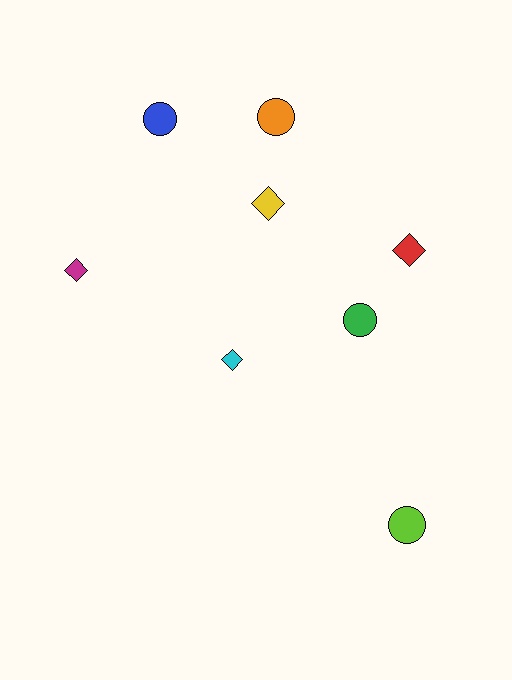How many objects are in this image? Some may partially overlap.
There are 8 objects.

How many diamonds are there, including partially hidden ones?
There are 4 diamonds.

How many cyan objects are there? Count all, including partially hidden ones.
There is 1 cyan object.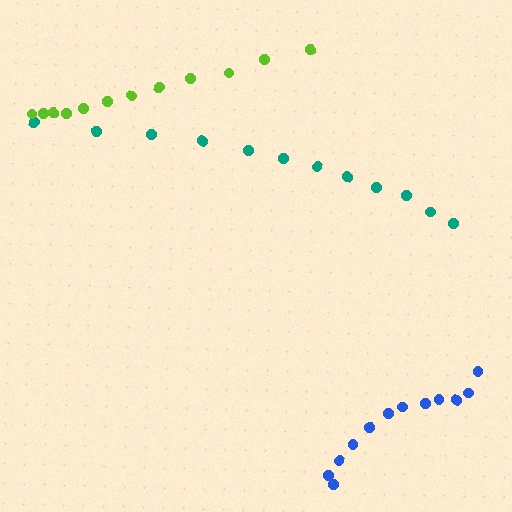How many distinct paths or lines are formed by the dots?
There are 3 distinct paths.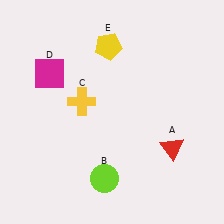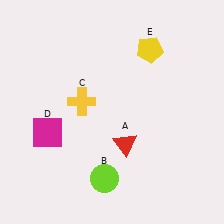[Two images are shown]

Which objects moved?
The objects that moved are: the red triangle (A), the magenta square (D), the yellow pentagon (E).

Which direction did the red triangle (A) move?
The red triangle (A) moved left.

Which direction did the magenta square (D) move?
The magenta square (D) moved down.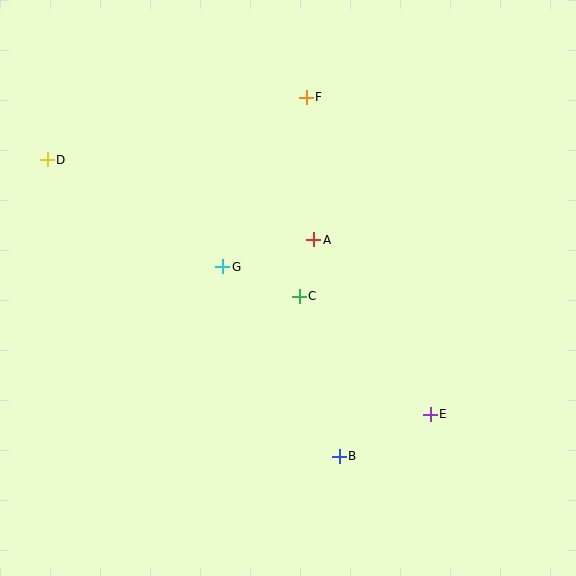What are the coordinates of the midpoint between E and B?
The midpoint between E and B is at (385, 435).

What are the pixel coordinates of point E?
Point E is at (430, 414).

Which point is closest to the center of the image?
Point C at (299, 296) is closest to the center.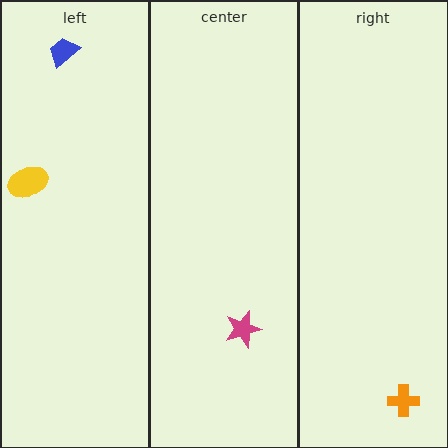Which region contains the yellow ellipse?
The left region.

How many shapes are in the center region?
1.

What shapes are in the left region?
The blue trapezoid, the yellow ellipse.